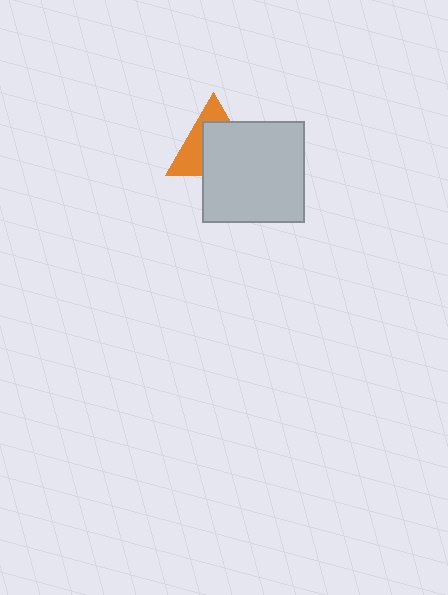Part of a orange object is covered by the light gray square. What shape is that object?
It is a triangle.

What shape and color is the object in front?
The object in front is a light gray square.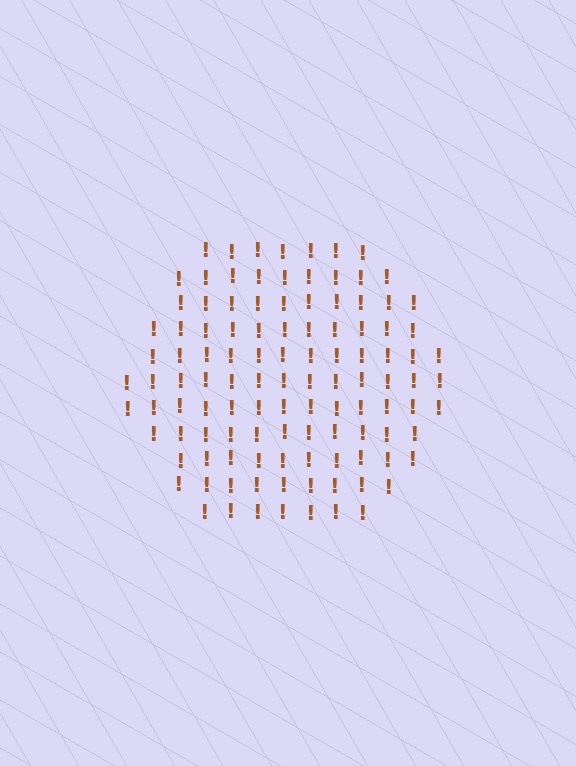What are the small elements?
The small elements are exclamation marks.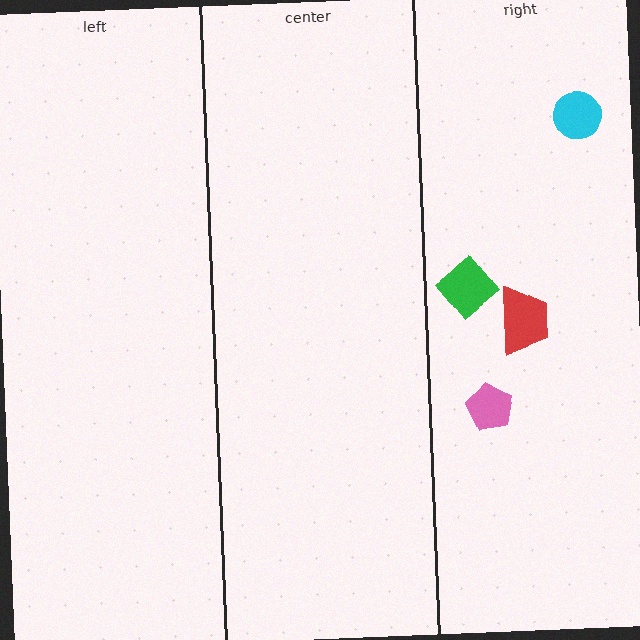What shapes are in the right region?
The cyan circle, the pink pentagon, the green diamond, the red trapezoid.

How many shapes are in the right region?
4.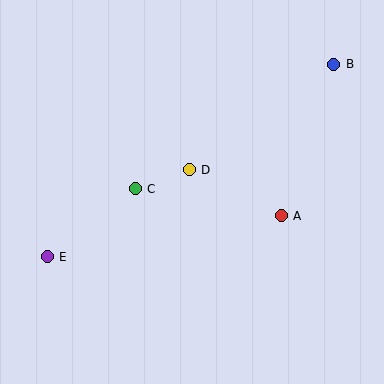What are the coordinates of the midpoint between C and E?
The midpoint between C and E is at (91, 223).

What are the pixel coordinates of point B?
Point B is at (334, 64).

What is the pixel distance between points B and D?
The distance between B and D is 179 pixels.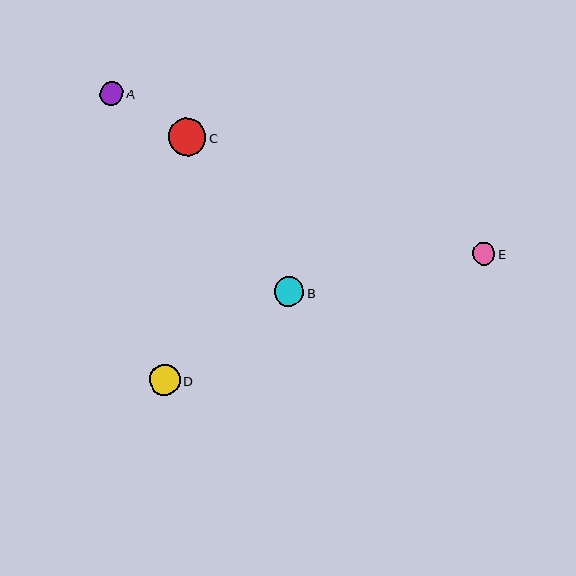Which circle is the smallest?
Circle E is the smallest with a size of approximately 22 pixels.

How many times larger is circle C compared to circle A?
Circle C is approximately 1.6 times the size of circle A.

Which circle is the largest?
Circle C is the largest with a size of approximately 38 pixels.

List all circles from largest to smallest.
From largest to smallest: C, D, B, A, E.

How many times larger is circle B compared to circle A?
Circle B is approximately 1.3 times the size of circle A.